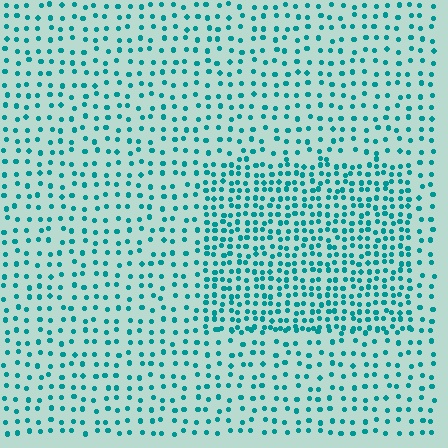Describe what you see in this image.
The image contains small teal elements arranged at two different densities. A rectangle-shaped region is visible where the elements are more densely packed than the surrounding area.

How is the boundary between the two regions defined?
The boundary is defined by a change in element density (approximately 1.9x ratio). All elements are the same color, size, and shape.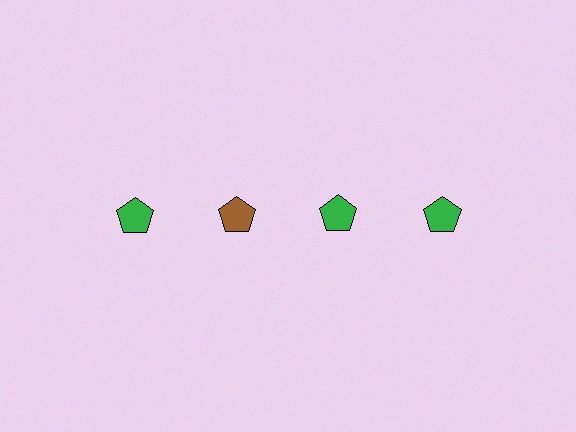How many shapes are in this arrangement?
There are 4 shapes arranged in a grid pattern.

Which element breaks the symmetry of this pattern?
The brown pentagon in the top row, second from left column breaks the symmetry. All other shapes are green pentagons.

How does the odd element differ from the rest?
It has a different color: brown instead of green.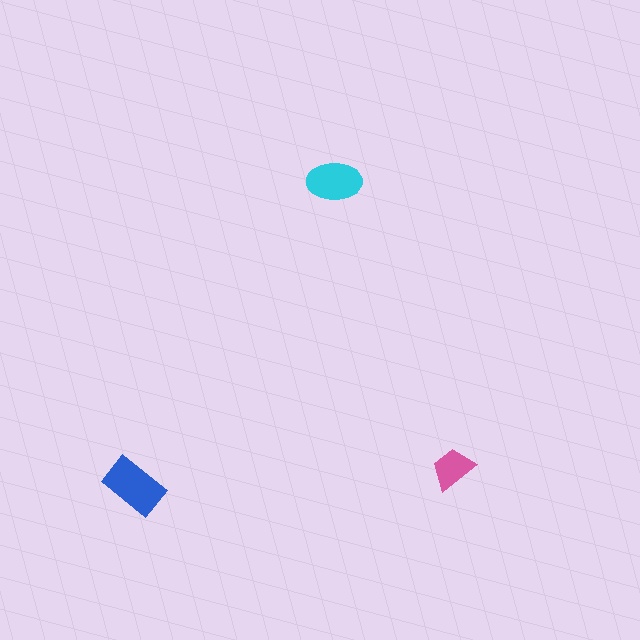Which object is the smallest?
The pink trapezoid.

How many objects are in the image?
There are 3 objects in the image.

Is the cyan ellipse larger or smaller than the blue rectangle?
Smaller.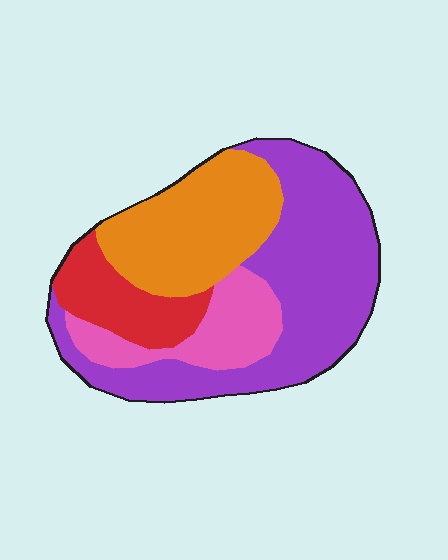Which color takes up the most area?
Purple, at roughly 45%.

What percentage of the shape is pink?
Pink takes up about one sixth (1/6) of the shape.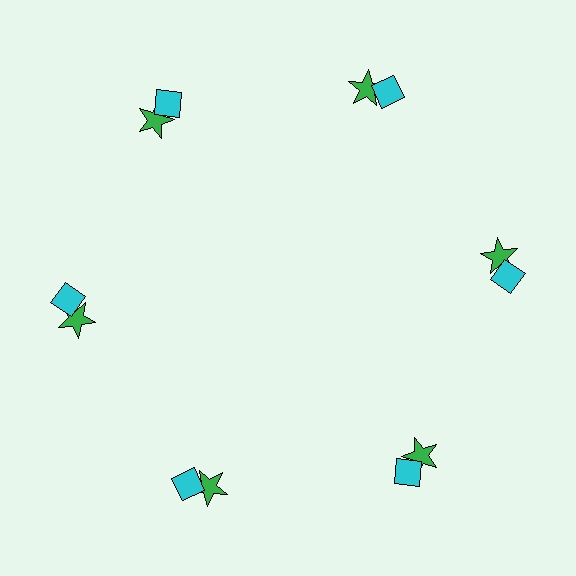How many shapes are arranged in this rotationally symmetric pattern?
There are 12 shapes, arranged in 6 groups of 2.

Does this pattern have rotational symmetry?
Yes, this pattern has 6-fold rotational symmetry. It looks the same after rotating 60 degrees around the center.